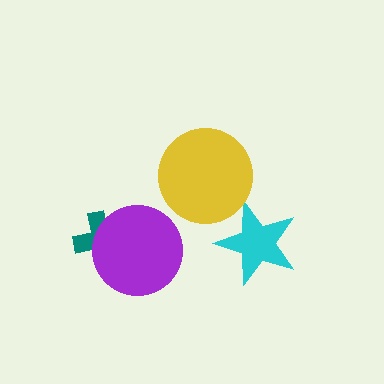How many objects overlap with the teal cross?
1 object overlaps with the teal cross.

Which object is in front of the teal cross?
The purple circle is in front of the teal cross.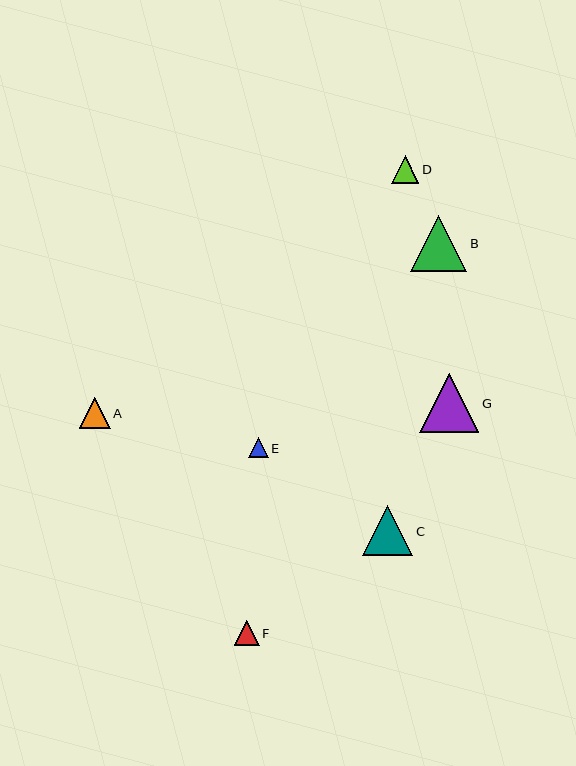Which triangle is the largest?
Triangle G is the largest with a size of approximately 59 pixels.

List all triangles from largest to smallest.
From largest to smallest: G, B, C, A, D, F, E.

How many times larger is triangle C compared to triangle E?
Triangle C is approximately 2.5 times the size of triangle E.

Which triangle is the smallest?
Triangle E is the smallest with a size of approximately 20 pixels.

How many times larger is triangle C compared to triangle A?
Triangle C is approximately 1.6 times the size of triangle A.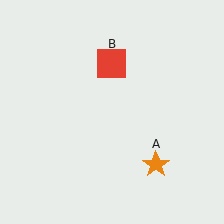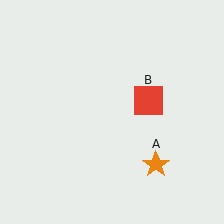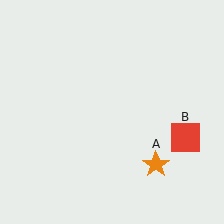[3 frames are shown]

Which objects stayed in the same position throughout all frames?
Orange star (object A) remained stationary.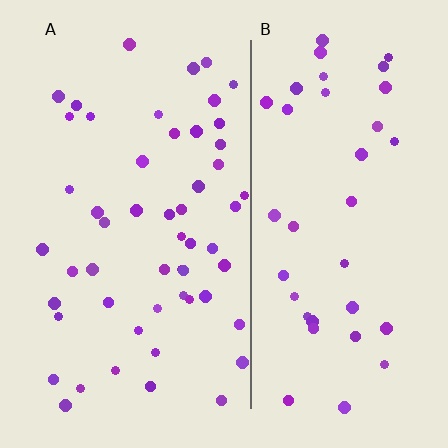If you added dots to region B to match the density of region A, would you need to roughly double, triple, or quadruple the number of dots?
Approximately double.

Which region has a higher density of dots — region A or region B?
A (the left).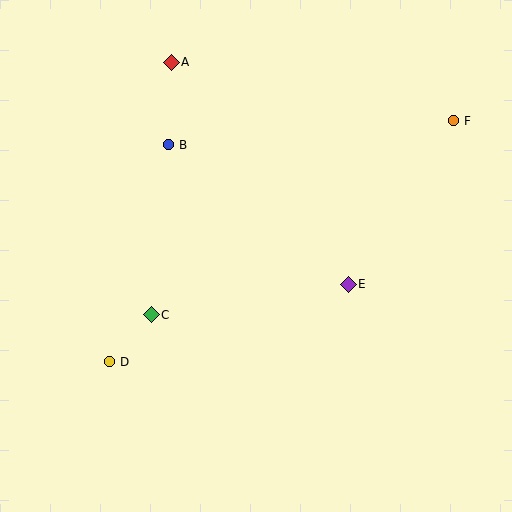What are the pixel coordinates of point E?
Point E is at (348, 284).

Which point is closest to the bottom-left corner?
Point D is closest to the bottom-left corner.